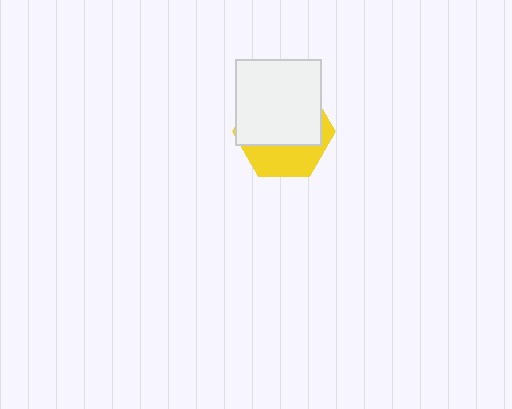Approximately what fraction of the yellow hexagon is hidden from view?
Roughly 63% of the yellow hexagon is hidden behind the white square.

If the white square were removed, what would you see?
You would see the complete yellow hexagon.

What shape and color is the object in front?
The object in front is a white square.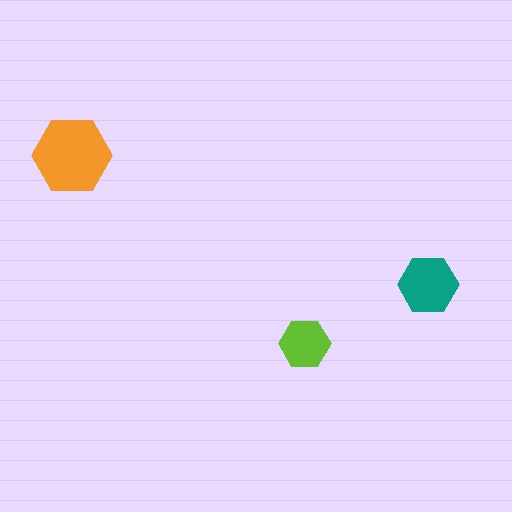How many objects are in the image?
There are 3 objects in the image.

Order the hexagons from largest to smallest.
the orange one, the teal one, the lime one.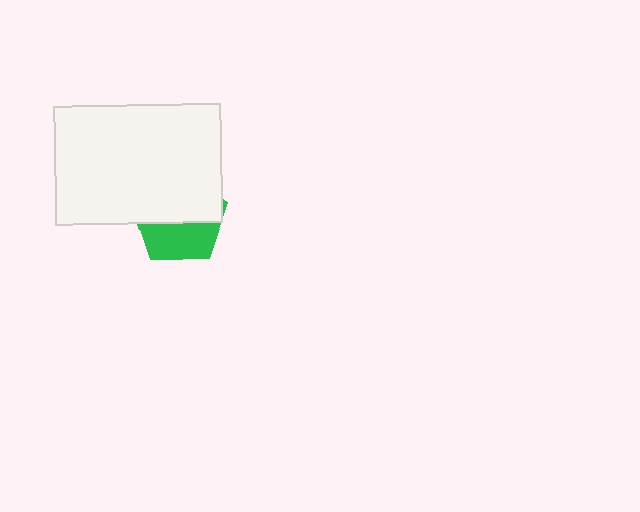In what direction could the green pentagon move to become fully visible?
The green pentagon could move down. That would shift it out from behind the white rectangle entirely.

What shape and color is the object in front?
The object in front is a white rectangle.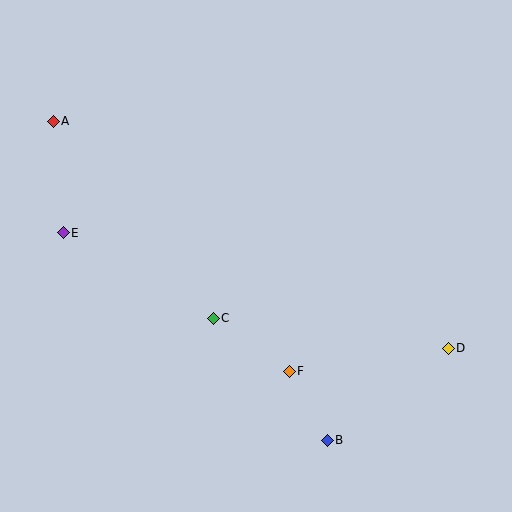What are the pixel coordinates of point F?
Point F is at (289, 371).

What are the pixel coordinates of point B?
Point B is at (327, 440).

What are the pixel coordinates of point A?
Point A is at (53, 121).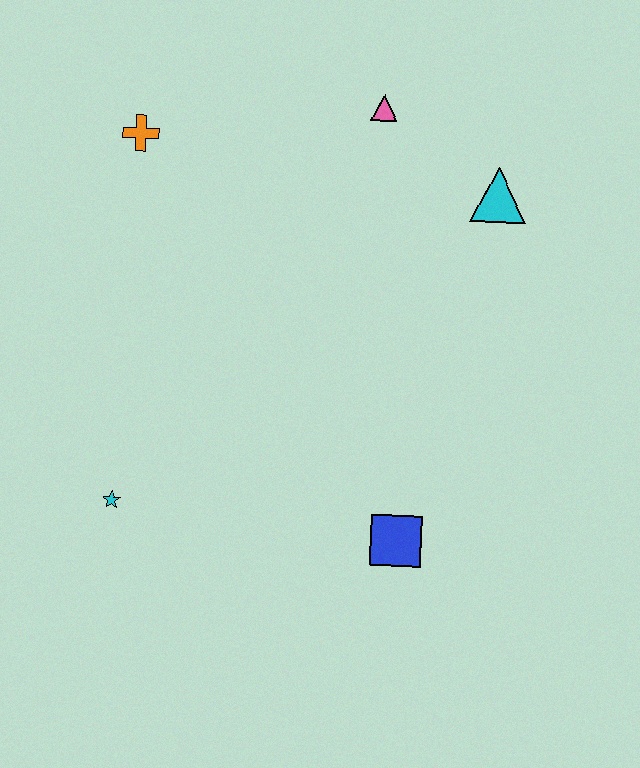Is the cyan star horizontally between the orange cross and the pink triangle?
No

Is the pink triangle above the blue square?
Yes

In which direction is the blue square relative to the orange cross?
The blue square is below the orange cross.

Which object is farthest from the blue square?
The orange cross is farthest from the blue square.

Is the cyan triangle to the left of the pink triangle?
No